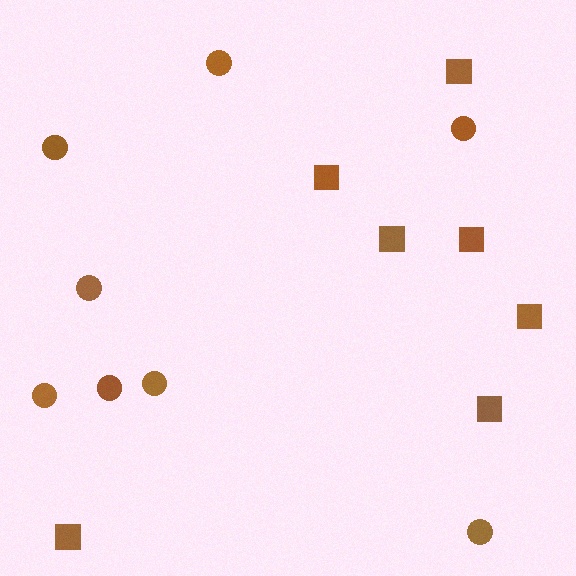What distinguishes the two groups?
There are 2 groups: one group of squares (7) and one group of circles (8).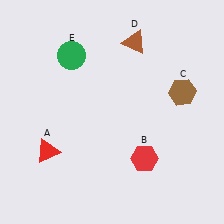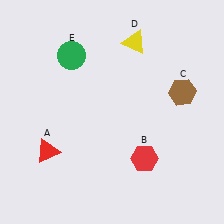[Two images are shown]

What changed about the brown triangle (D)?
In Image 1, D is brown. In Image 2, it changed to yellow.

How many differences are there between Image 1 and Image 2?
There is 1 difference between the two images.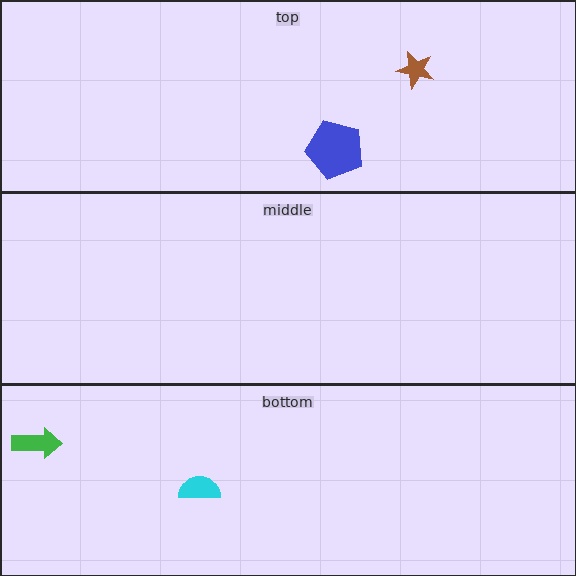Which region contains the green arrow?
The bottom region.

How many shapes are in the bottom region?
2.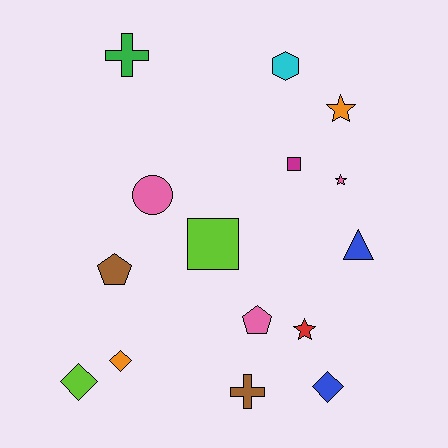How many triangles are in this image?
There is 1 triangle.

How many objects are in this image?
There are 15 objects.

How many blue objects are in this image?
There are 2 blue objects.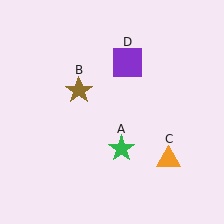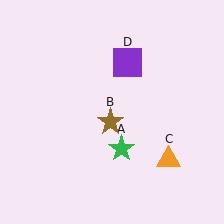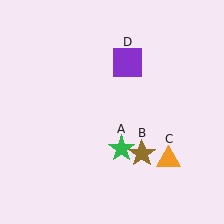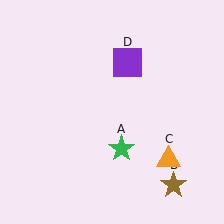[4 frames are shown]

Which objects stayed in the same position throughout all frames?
Green star (object A) and orange triangle (object C) and purple square (object D) remained stationary.